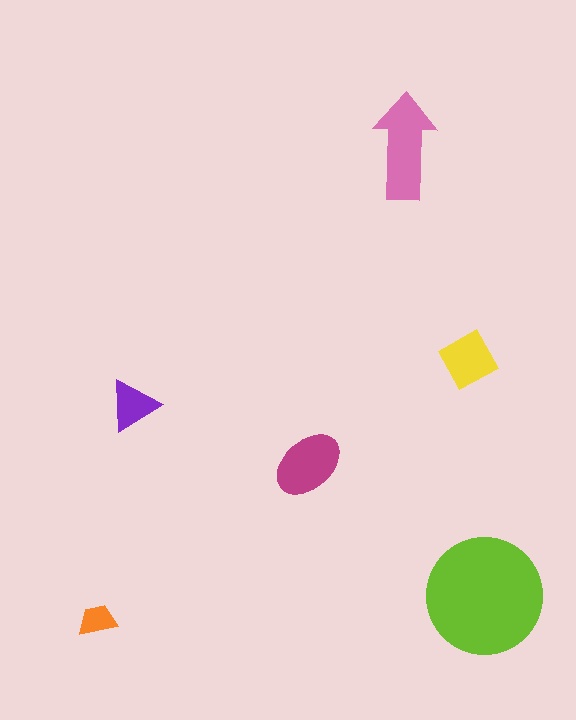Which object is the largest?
The lime circle.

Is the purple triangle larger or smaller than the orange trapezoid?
Larger.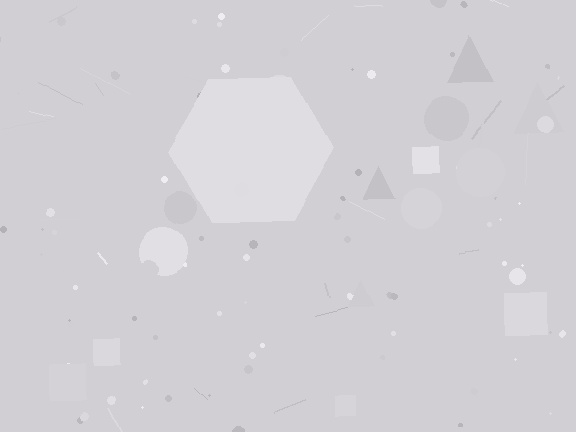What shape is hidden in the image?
A hexagon is hidden in the image.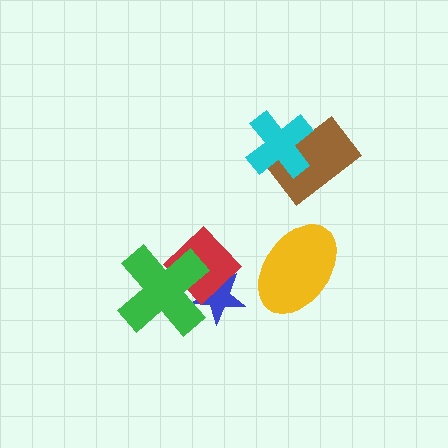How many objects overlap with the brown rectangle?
1 object overlaps with the brown rectangle.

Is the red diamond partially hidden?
Yes, it is partially covered by another shape.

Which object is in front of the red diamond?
The green cross is in front of the red diamond.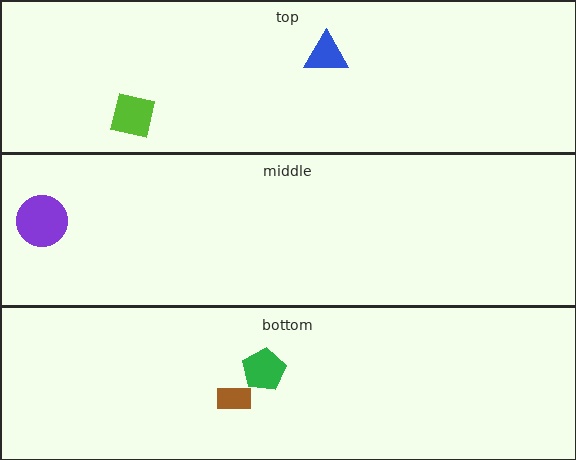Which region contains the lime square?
The top region.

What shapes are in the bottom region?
The brown rectangle, the green pentagon.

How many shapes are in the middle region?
1.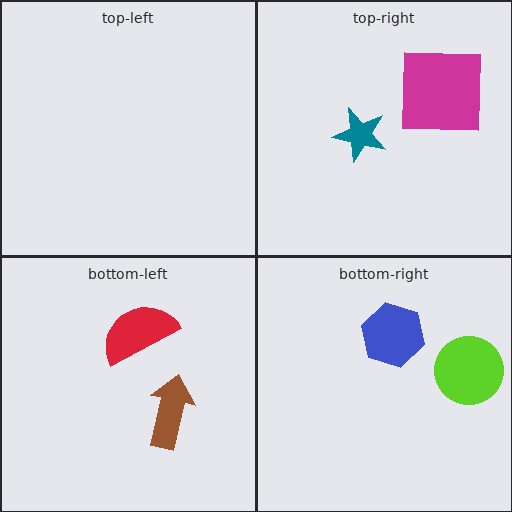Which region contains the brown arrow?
The bottom-left region.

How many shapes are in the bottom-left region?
2.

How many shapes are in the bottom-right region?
2.